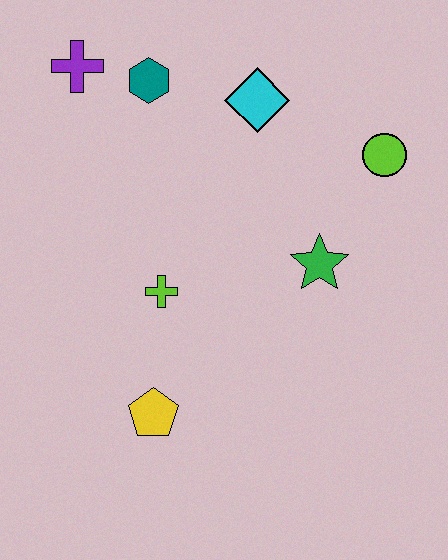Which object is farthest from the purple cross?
The yellow pentagon is farthest from the purple cross.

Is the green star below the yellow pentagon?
No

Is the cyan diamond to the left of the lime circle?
Yes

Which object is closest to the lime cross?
The yellow pentagon is closest to the lime cross.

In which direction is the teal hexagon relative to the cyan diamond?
The teal hexagon is to the left of the cyan diamond.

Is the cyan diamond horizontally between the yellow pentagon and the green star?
Yes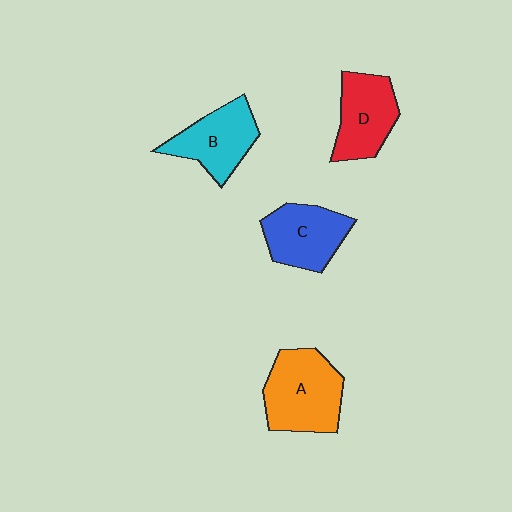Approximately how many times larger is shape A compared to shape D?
Approximately 1.3 times.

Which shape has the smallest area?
Shape D (red).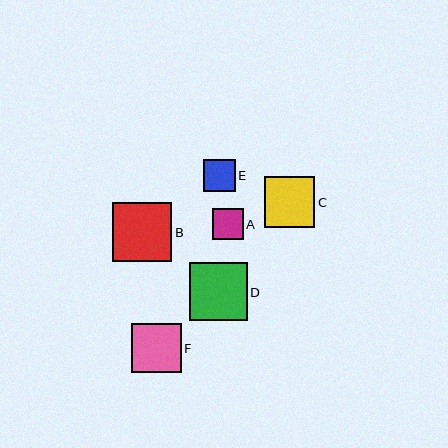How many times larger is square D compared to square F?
Square D is approximately 1.2 times the size of square F.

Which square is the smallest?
Square A is the smallest with a size of approximately 31 pixels.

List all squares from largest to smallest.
From largest to smallest: B, D, C, F, E, A.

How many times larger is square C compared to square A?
Square C is approximately 1.6 times the size of square A.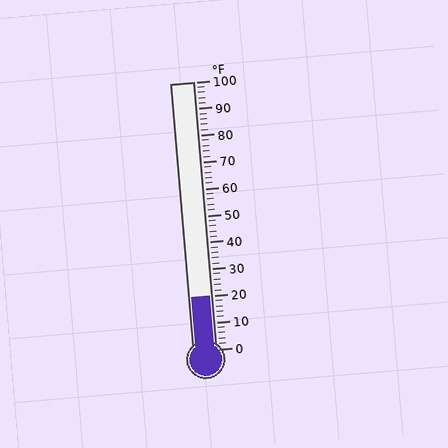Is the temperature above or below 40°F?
The temperature is below 40°F.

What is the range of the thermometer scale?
The thermometer scale ranges from 0°F to 100°F.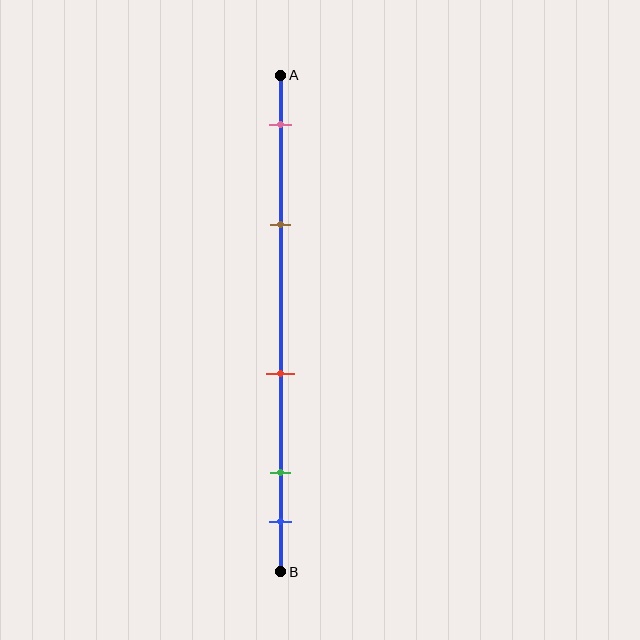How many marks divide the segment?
There are 5 marks dividing the segment.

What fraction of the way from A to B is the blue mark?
The blue mark is approximately 90% (0.9) of the way from A to B.